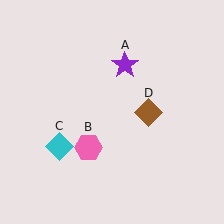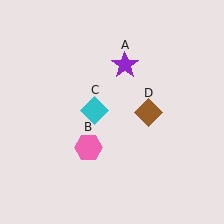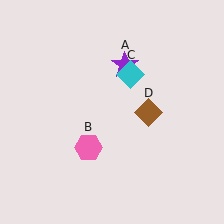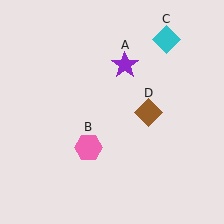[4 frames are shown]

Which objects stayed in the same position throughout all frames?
Purple star (object A) and pink hexagon (object B) and brown diamond (object D) remained stationary.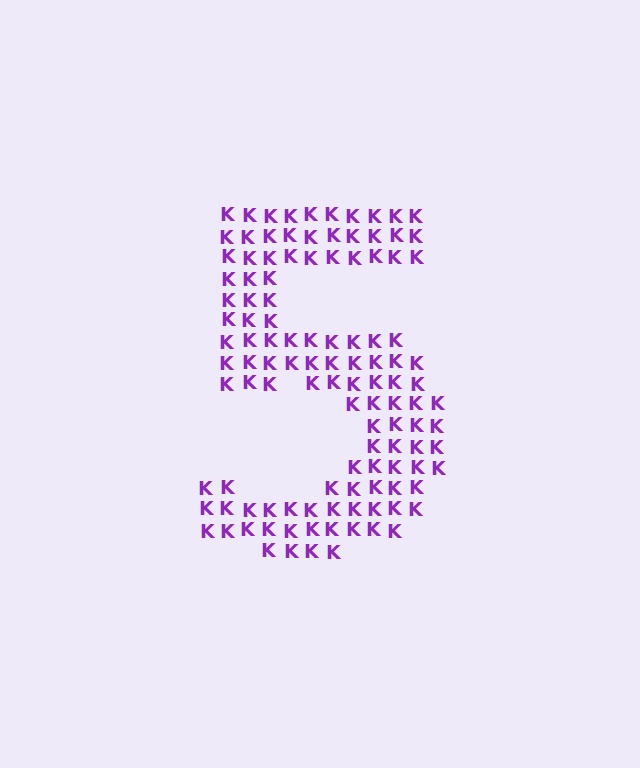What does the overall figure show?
The overall figure shows the digit 5.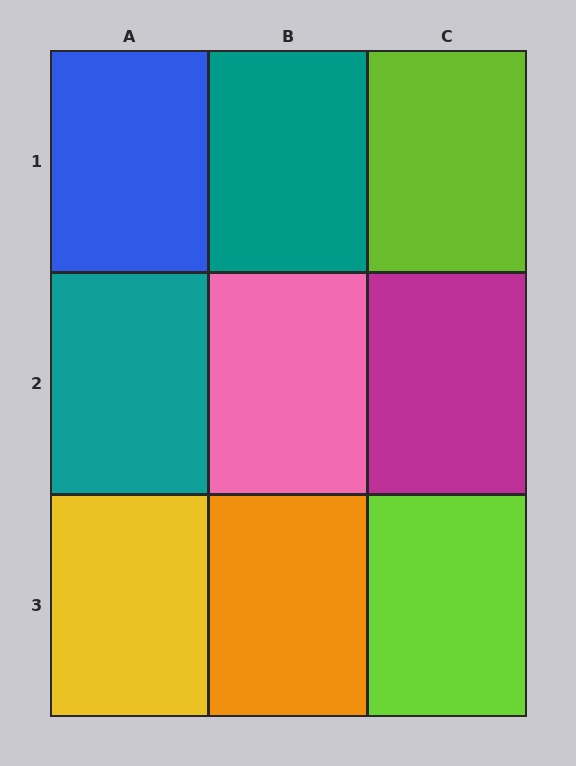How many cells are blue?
1 cell is blue.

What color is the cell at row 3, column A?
Yellow.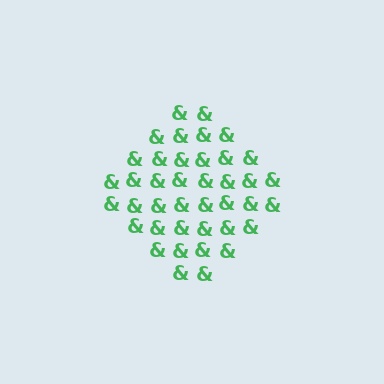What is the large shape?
The large shape is a diamond.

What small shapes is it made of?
It is made of small ampersands.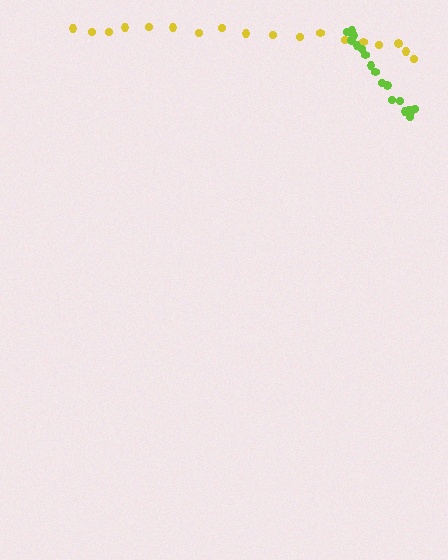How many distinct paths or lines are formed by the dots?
There are 2 distinct paths.